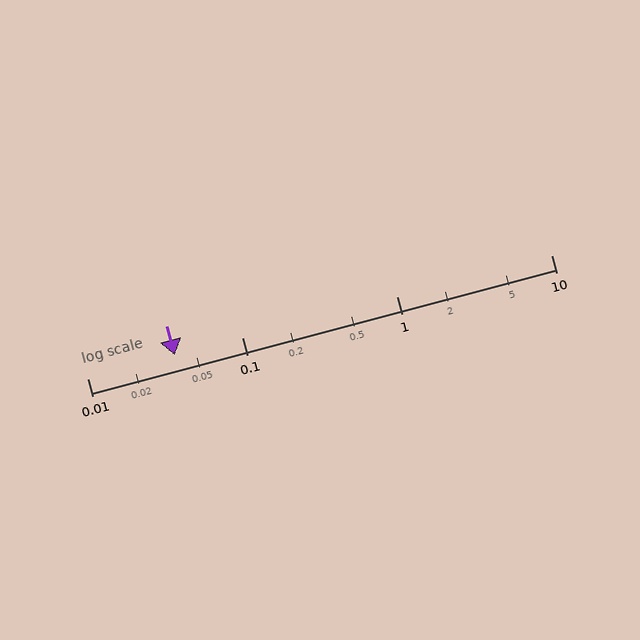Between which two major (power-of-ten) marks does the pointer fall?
The pointer is between 0.01 and 0.1.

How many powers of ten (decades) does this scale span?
The scale spans 3 decades, from 0.01 to 10.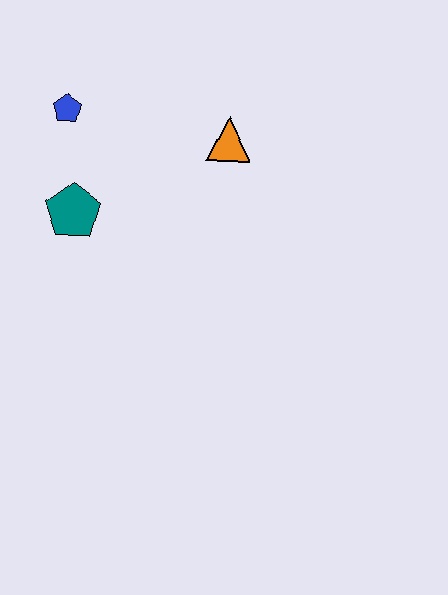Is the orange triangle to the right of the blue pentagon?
Yes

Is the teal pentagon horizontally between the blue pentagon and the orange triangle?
Yes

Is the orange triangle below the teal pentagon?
No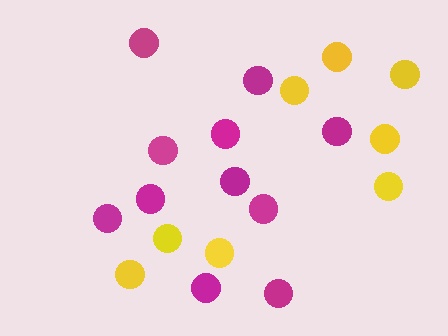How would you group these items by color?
There are 2 groups: one group of magenta circles (11) and one group of yellow circles (8).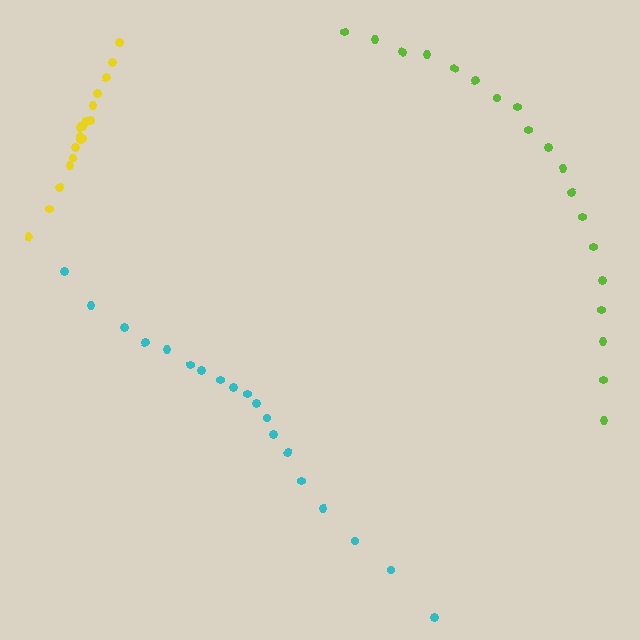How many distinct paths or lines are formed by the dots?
There are 3 distinct paths.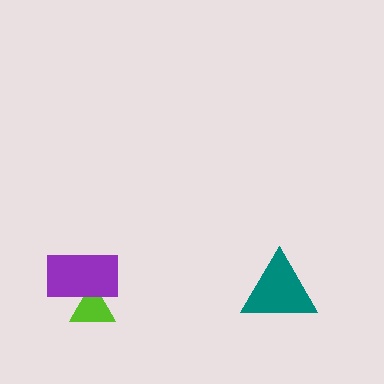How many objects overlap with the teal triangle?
0 objects overlap with the teal triangle.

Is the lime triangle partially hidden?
Yes, it is partially covered by another shape.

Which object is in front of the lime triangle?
The purple rectangle is in front of the lime triangle.